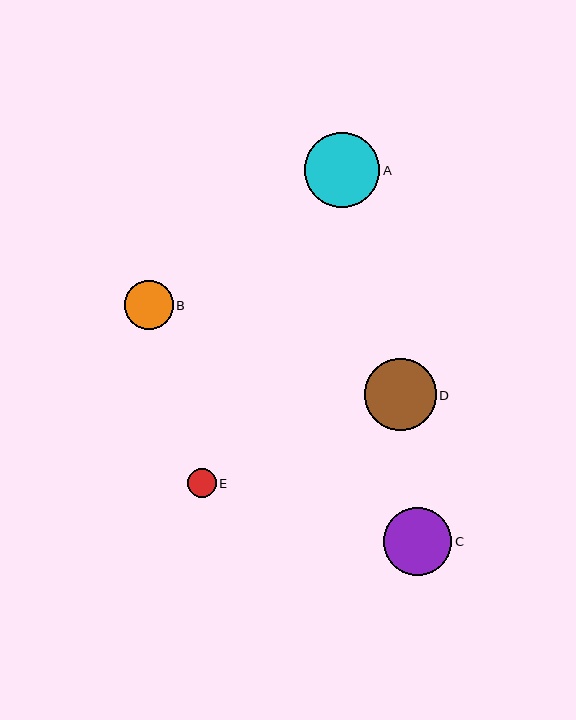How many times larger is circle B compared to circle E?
Circle B is approximately 1.7 times the size of circle E.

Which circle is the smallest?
Circle E is the smallest with a size of approximately 29 pixels.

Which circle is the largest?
Circle A is the largest with a size of approximately 75 pixels.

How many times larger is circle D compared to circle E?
Circle D is approximately 2.5 times the size of circle E.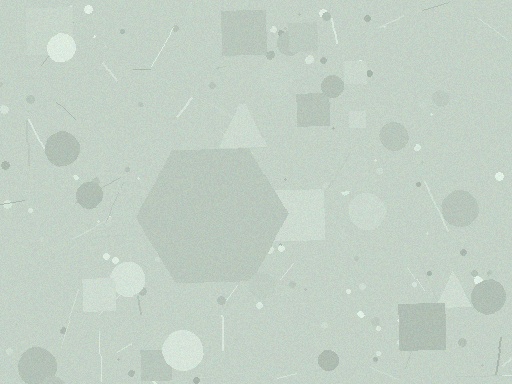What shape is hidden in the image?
A hexagon is hidden in the image.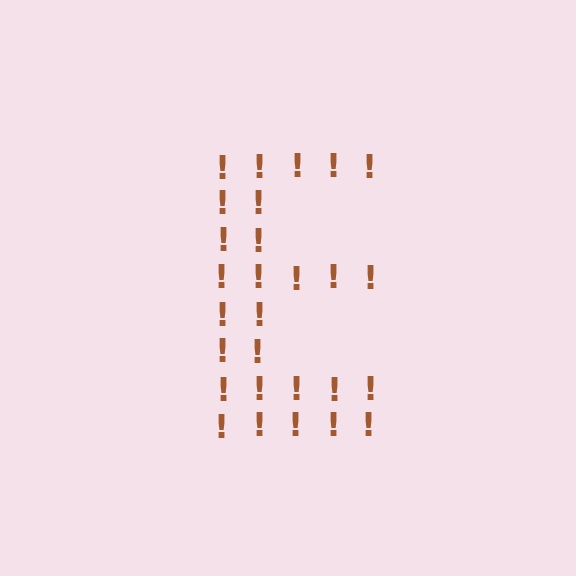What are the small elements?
The small elements are exclamation marks.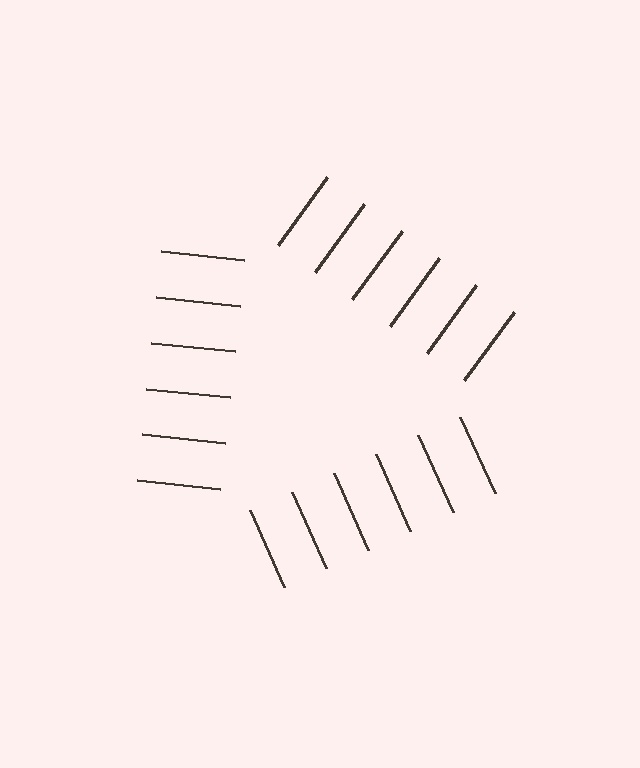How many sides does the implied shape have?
3 sides — the line-ends trace a triangle.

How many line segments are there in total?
18 — 6 along each of the 3 edges.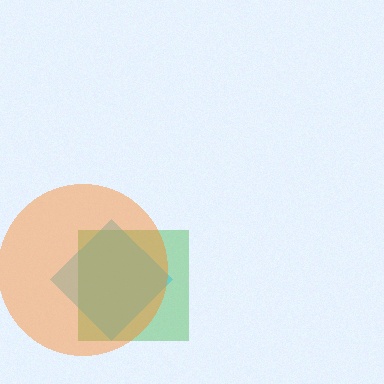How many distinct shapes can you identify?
There are 3 distinct shapes: a green square, a cyan diamond, an orange circle.